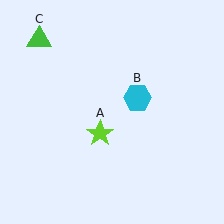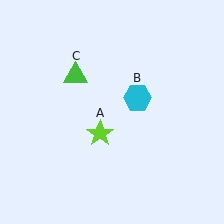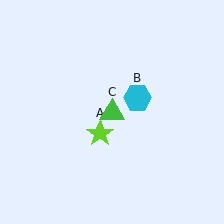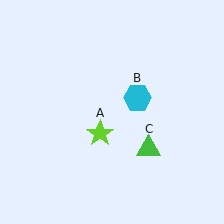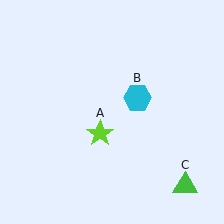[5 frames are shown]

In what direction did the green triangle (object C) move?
The green triangle (object C) moved down and to the right.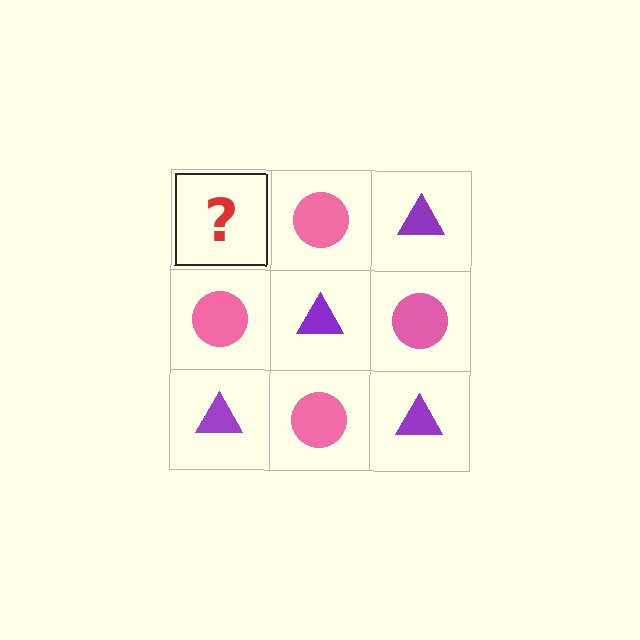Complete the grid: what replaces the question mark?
The question mark should be replaced with a purple triangle.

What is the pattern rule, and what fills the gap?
The rule is that it alternates purple triangle and pink circle in a checkerboard pattern. The gap should be filled with a purple triangle.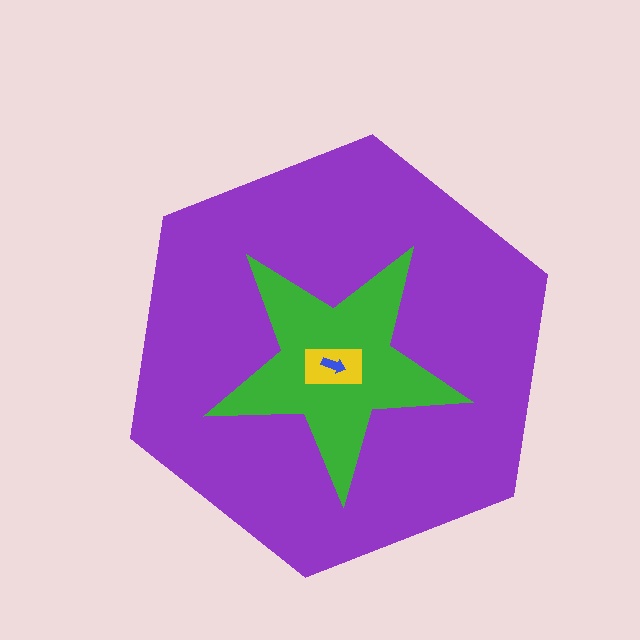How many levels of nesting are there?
4.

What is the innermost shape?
The blue arrow.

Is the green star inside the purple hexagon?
Yes.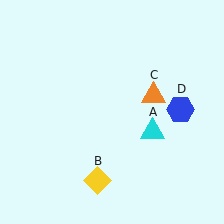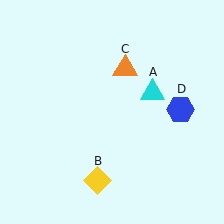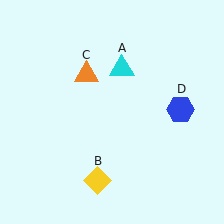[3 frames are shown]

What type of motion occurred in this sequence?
The cyan triangle (object A), orange triangle (object C) rotated counterclockwise around the center of the scene.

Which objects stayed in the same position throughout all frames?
Yellow diamond (object B) and blue hexagon (object D) remained stationary.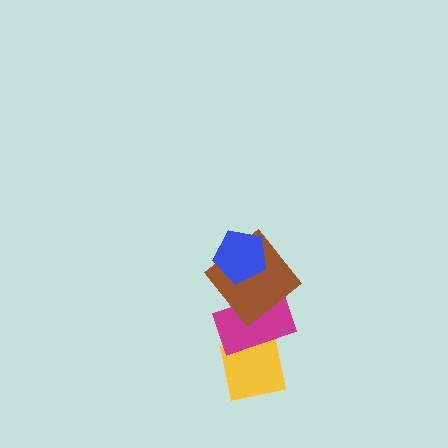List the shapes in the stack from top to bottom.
From top to bottom: the blue pentagon, the brown diamond, the magenta rectangle, the yellow square.